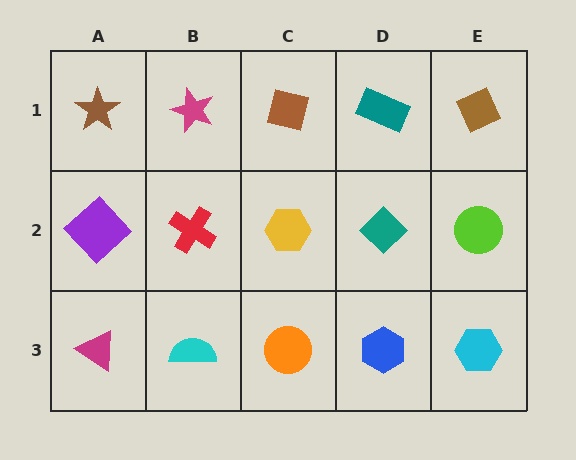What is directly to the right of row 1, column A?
A magenta star.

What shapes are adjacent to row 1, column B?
A red cross (row 2, column B), a brown star (row 1, column A), a brown square (row 1, column C).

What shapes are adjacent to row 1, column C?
A yellow hexagon (row 2, column C), a magenta star (row 1, column B), a teal rectangle (row 1, column D).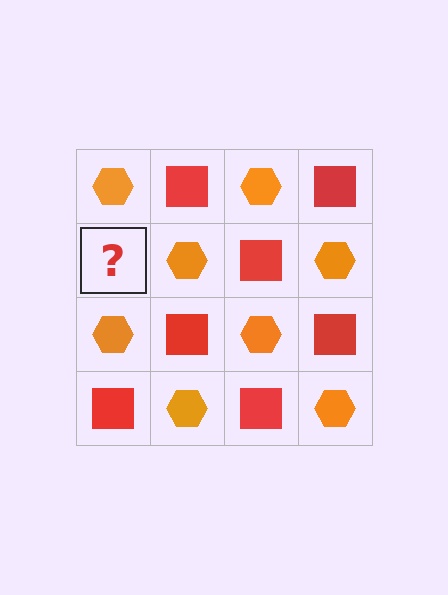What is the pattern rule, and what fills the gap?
The rule is that it alternates orange hexagon and red square in a checkerboard pattern. The gap should be filled with a red square.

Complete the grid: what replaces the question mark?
The question mark should be replaced with a red square.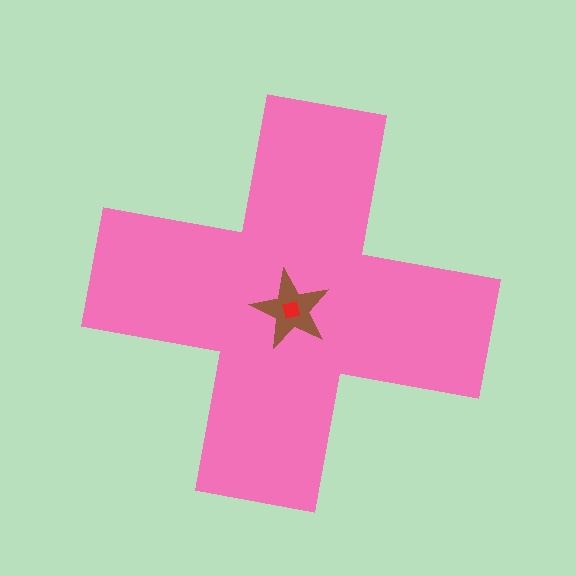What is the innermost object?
The red square.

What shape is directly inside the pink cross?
The brown star.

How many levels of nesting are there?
3.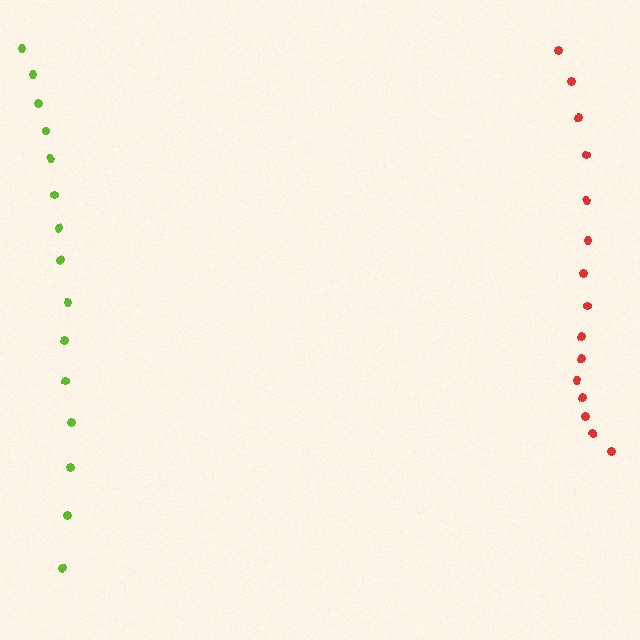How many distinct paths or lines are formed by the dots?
There are 2 distinct paths.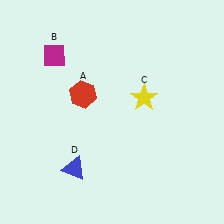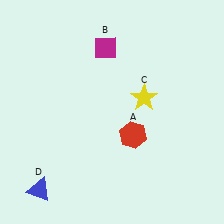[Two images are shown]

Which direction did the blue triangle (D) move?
The blue triangle (D) moved left.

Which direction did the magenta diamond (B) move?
The magenta diamond (B) moved right.